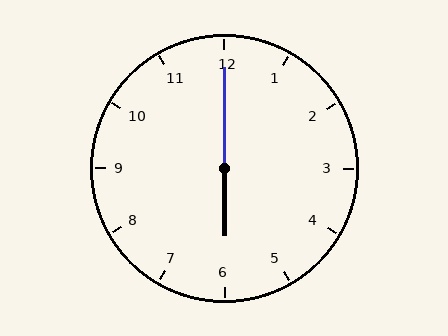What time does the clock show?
6:00.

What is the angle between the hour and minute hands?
Approximately 180 degrees.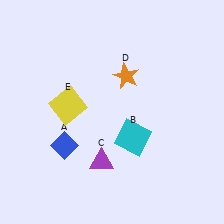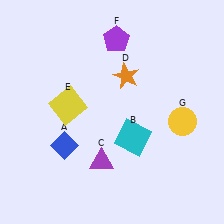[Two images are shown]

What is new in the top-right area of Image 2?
A purple pentagon (F) was added in the top-right area of Image 2.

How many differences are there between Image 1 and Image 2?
There are 2 differences between the two images.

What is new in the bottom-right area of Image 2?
A yellow circle (G) was added in the bottom-right area of Image 2.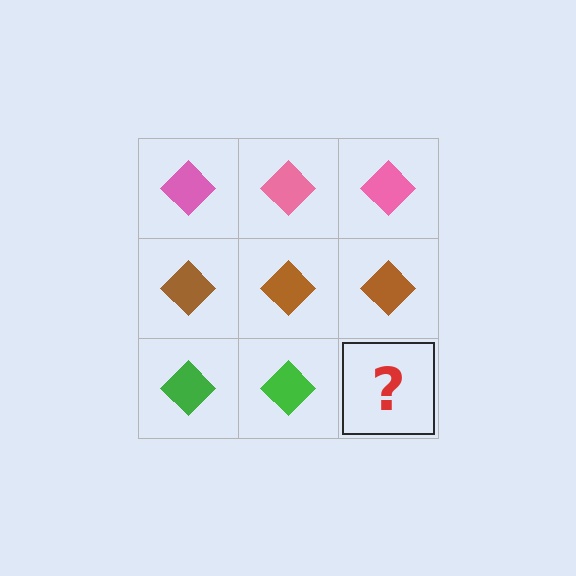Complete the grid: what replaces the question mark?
The question mark should be replaced with a green diamond.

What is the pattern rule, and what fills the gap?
The rule is that each row has a consistent color. The gap should be filled with a green diamond.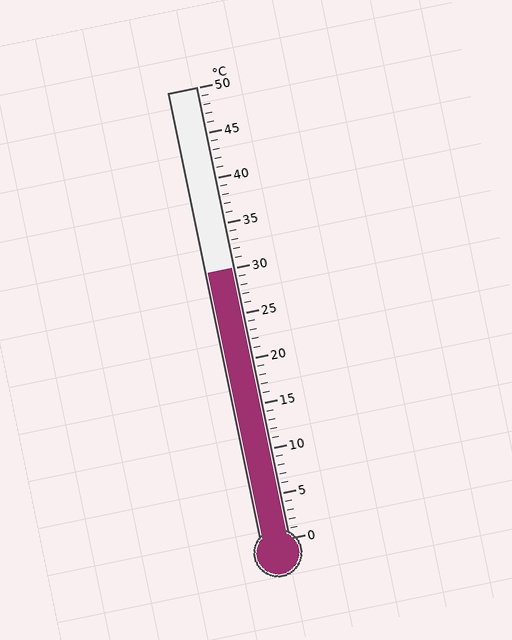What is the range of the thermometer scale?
The thermometer scale ranges from 0°C to 50°C.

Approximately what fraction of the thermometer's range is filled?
The thermometer is filled to approximately 60% of its range.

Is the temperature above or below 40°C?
The temperature is below 40°C.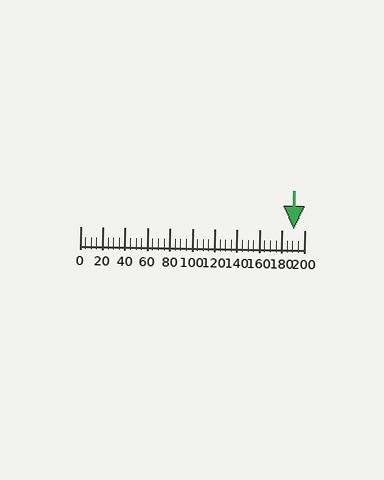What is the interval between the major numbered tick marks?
The major tick marks are spaced 20 units apart.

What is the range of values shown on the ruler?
The ruler shows values from 0 to 200.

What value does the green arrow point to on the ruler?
The green arrow points to approximately 190.